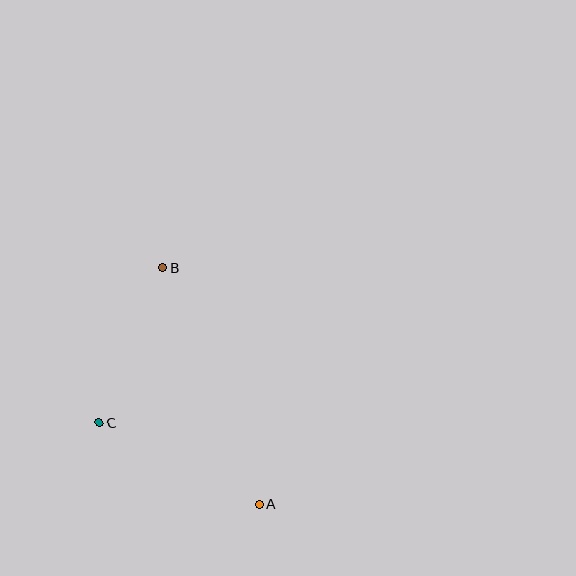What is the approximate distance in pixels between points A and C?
The distance between A and C is approximately 180 pixels.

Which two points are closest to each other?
Points B and C are closest to each other.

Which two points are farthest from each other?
Points A and B are farthest from each other.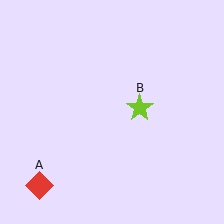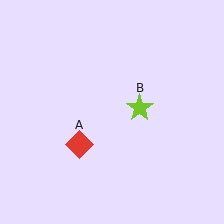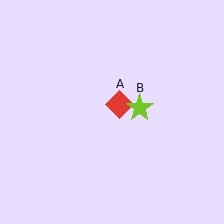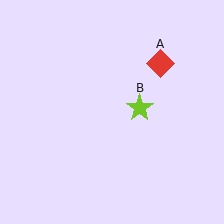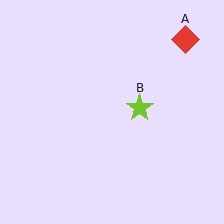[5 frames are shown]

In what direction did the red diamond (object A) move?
The red diamond (object A) moved up and to the right.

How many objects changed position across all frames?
1 object changed position: red diamond (object A).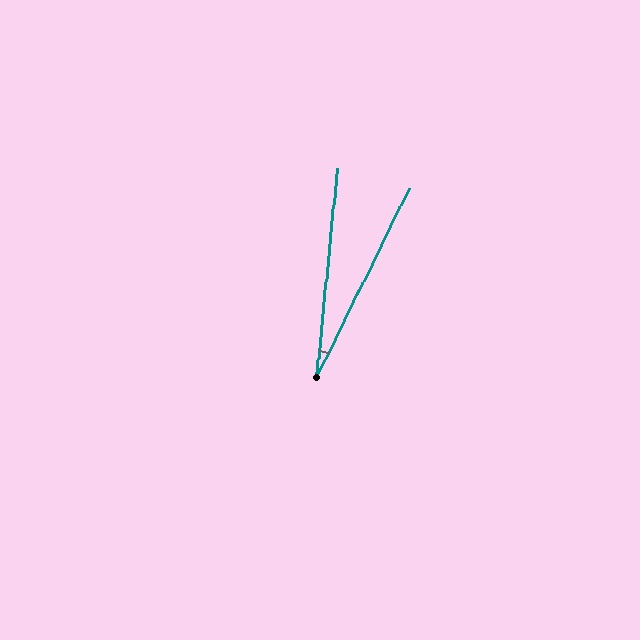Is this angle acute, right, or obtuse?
It is acute.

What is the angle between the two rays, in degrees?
Approximately 20 degrees.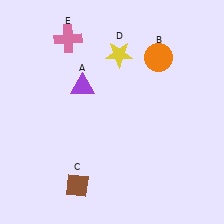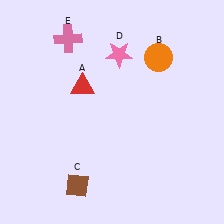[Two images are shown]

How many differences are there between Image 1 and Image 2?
There are 2 differences between the two images.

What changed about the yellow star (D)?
In Image 1, D is yellow. In Image 2, it changed to pink.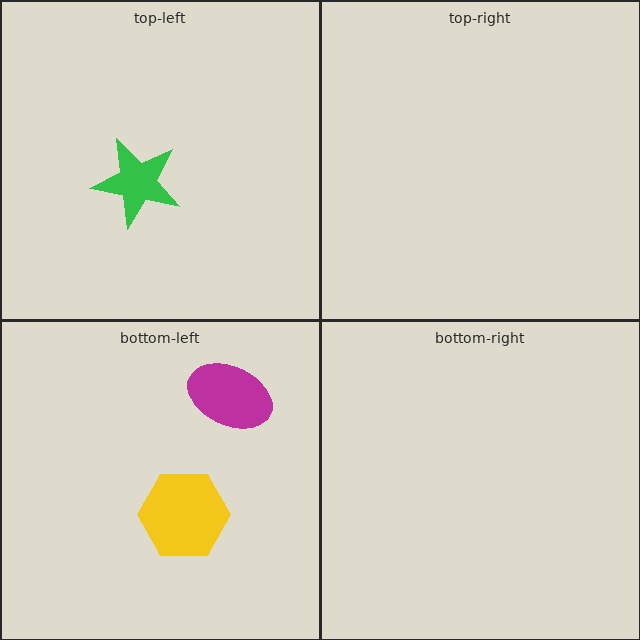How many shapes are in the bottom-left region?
2.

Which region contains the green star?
The top-left region.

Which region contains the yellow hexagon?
The bottom-left region.